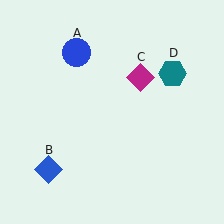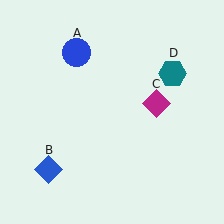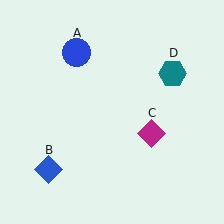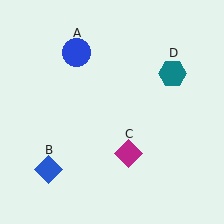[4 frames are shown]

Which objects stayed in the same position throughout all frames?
Blue circle (object A) and blue diamond (object B) and teal hexagon (object D) remained stationary.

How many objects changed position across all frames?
1 object changed position: magenta diamond (object C).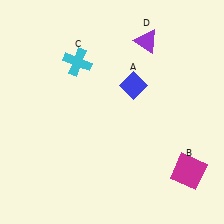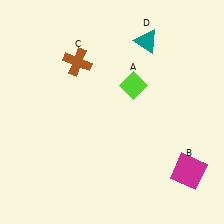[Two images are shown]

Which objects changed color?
A changed from blue to lime. C changed from cyan to brown. D changed from purple to teal.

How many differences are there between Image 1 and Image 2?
There are 3 differences between the two images.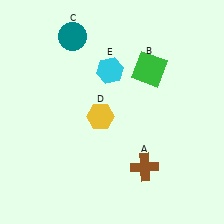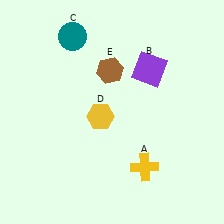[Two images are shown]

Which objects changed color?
A changed from brown to yellow. B changed from green to purple. E changed from cyan to brown.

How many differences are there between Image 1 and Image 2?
There are 3 differences between the two images.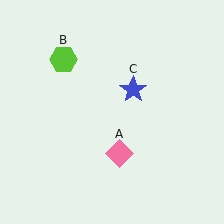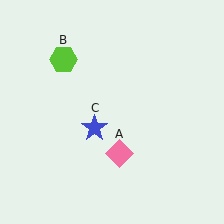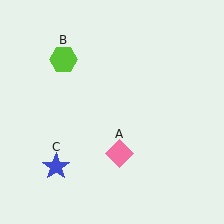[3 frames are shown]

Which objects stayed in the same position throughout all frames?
Pink diamond (object A) and lime hexagon (object B) remained stationary.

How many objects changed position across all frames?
1 object changed position: blue star (object C).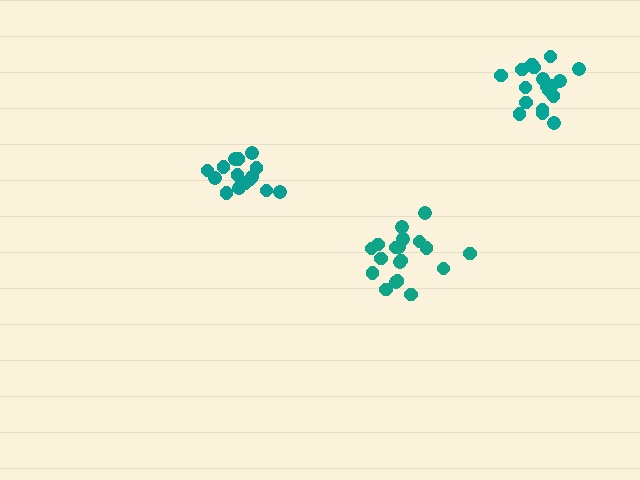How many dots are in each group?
Group 1: 19 dots, Group 2: 18 dots, Group 3: 15 dots (52 total).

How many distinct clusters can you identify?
There are 3 distinct clusters.